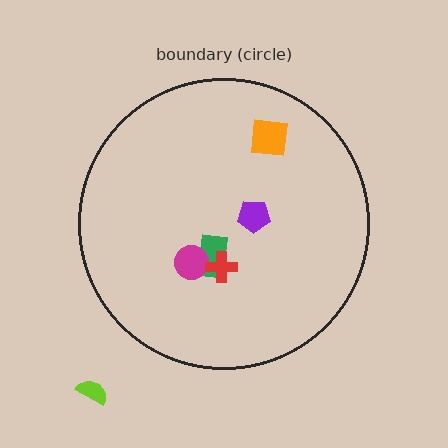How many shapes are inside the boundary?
5 inside, 1 outside.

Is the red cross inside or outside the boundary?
Inside.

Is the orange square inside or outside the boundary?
Inside.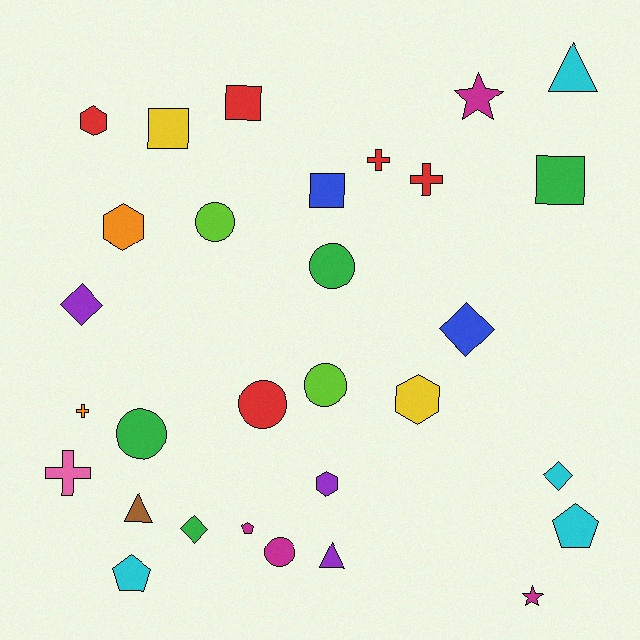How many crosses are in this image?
There are 4 crosses.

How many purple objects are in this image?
There are 3 purple objects.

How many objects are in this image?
There are 30 objects.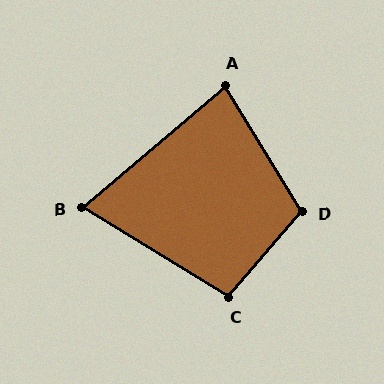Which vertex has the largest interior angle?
D, at approximately 108 degrees.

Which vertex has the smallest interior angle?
B, at approximately 72 degrees.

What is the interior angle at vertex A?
Approximately 81 degrees (acute).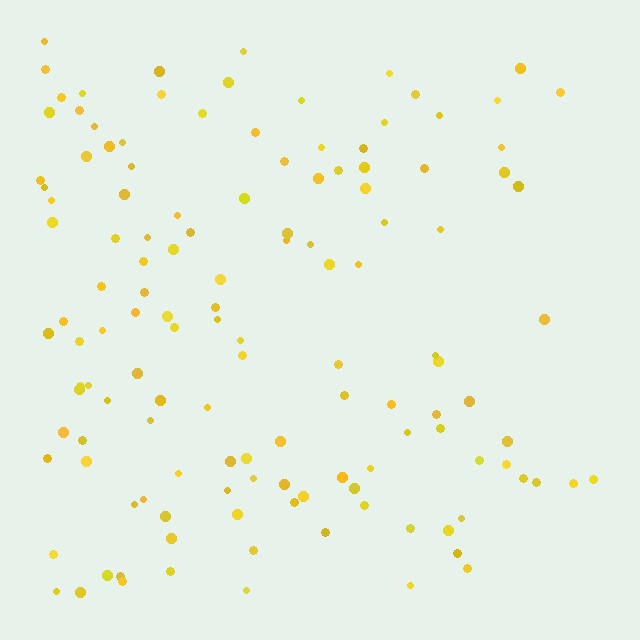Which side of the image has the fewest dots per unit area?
The right.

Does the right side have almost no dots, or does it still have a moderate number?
Still a moderate number, just noticeably fewer than the left.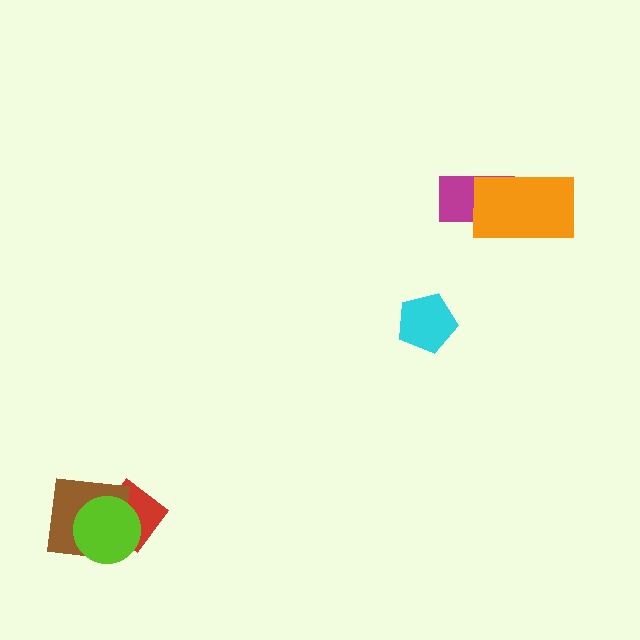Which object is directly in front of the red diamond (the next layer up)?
The brown square is directly in front of the red diamond.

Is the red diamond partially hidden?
Yes, it is partially covered by another shape.